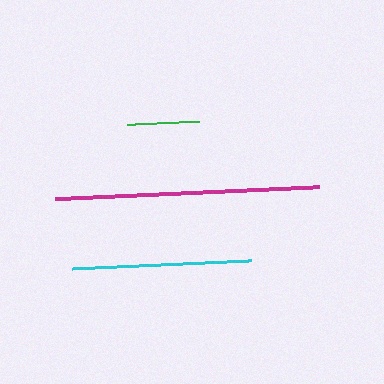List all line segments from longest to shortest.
From longest to shortest: magenta, cyan, green.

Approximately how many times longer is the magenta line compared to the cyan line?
The magenta line is approximately 1.5 times the length of the cyan line.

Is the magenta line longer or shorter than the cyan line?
The magenta line is longer than the cyan line.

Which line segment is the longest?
The magenta line is the longest at approximately 264 pixels.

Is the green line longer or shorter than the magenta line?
The magenta line is longer than the green line.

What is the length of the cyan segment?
The cyan segment is approximately 179 pixels long.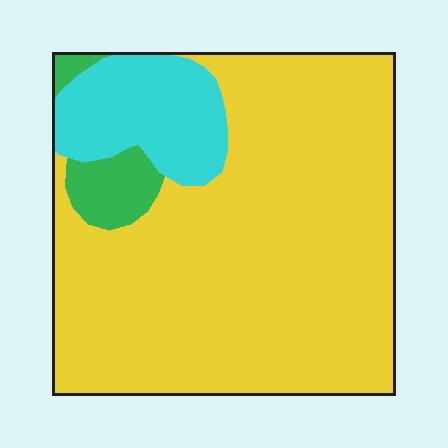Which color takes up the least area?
Green, at roughly 5%.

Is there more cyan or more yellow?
Yellow.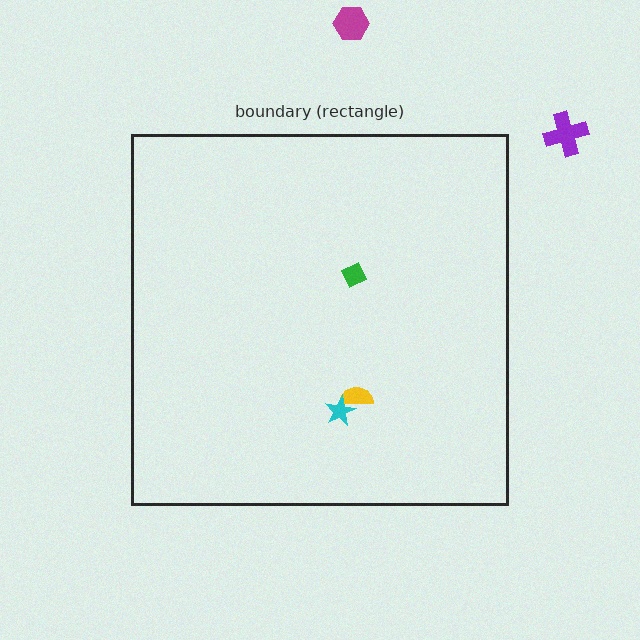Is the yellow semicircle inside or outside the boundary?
Inside.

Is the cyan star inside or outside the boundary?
Inside.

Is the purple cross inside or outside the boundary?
Outside.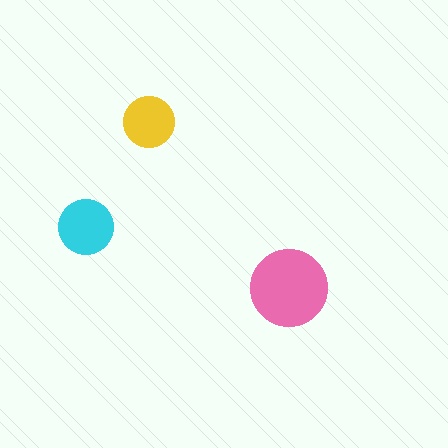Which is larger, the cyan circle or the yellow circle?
The cyan one.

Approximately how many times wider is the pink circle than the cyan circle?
About 1.5 times wider.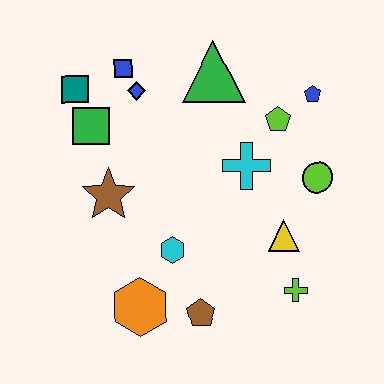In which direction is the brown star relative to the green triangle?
The brown star is below the green triangle.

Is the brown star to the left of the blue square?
Yes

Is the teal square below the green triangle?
Yes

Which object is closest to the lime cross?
The yellow triangle is closest to the lime cross.